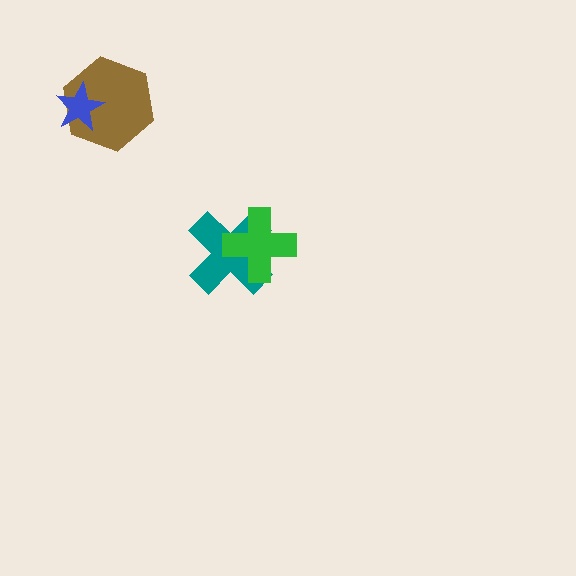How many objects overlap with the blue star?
1 object overlaps with the blue star.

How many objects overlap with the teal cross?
1 object overlaps with the teal cross.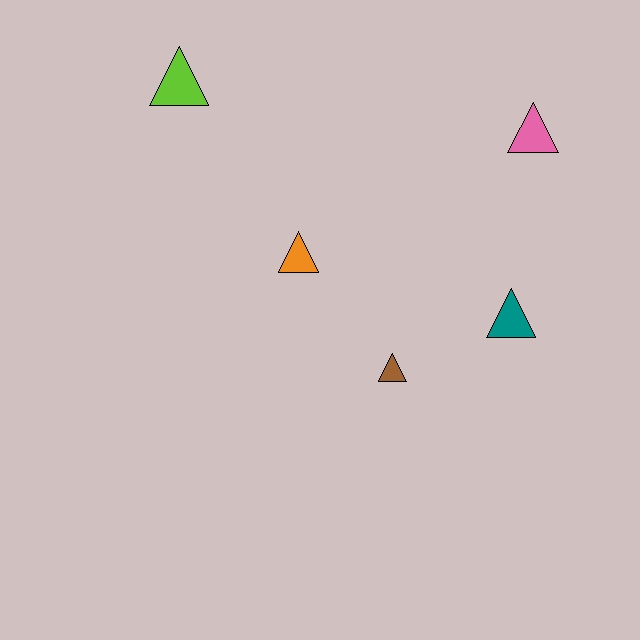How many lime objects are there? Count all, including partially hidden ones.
There is 1 lime object.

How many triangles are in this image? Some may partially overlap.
There are 5 triangles.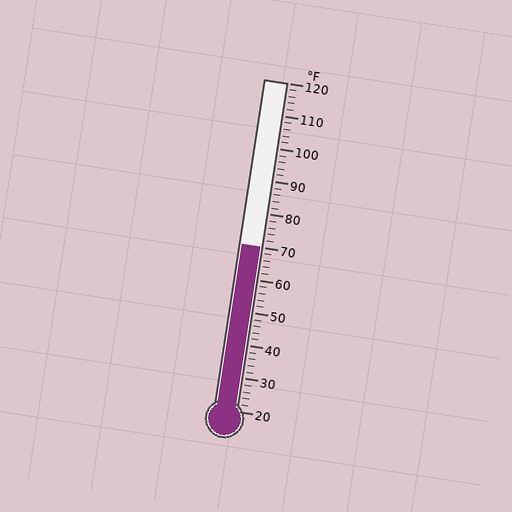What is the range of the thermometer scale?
The thermometer scale ranges from 20°F to 120°F.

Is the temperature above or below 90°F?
The temperature is below 90°F.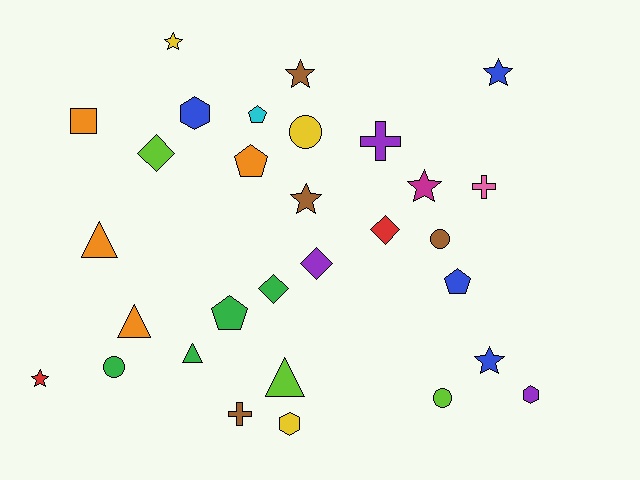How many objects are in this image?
There are 30 objects.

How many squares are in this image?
There is 1 square.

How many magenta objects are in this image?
There is 1 magenta object.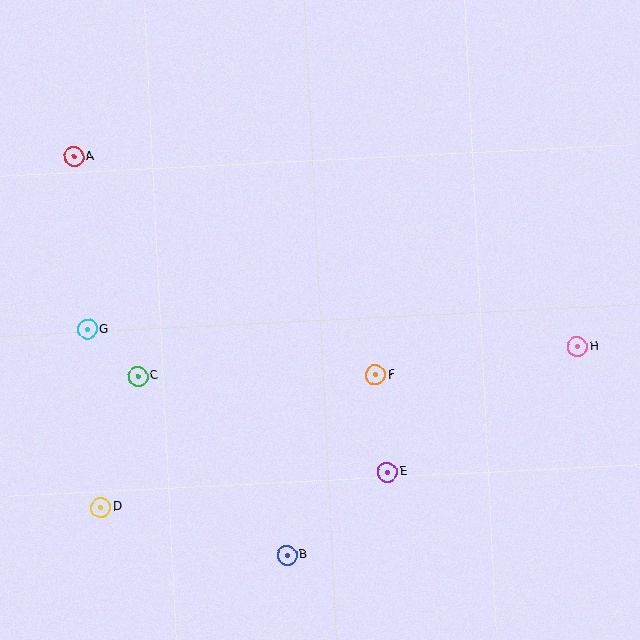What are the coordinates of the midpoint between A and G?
The midpoint between A and G is at (80, 243).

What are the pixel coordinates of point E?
Point E is at (387, 472).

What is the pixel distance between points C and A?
The distance between C and A is 229 pixels.